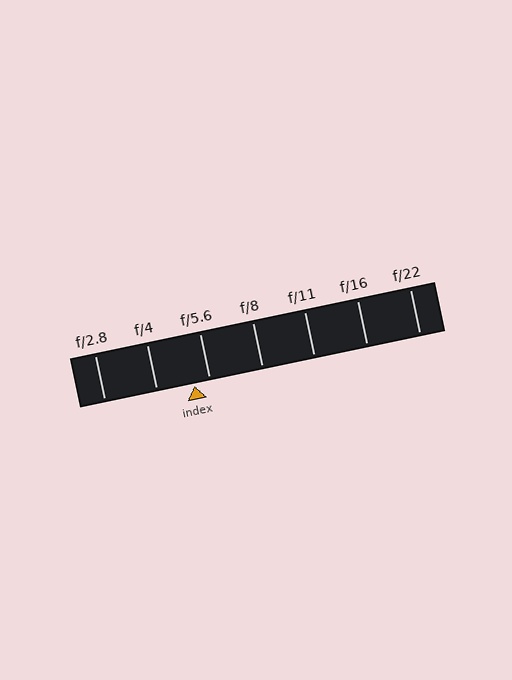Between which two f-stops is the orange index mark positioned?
The index mark is between f/4 and f/5.6.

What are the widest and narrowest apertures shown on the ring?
The widest aperture shown is f/2.8 and the narrowest is f/22.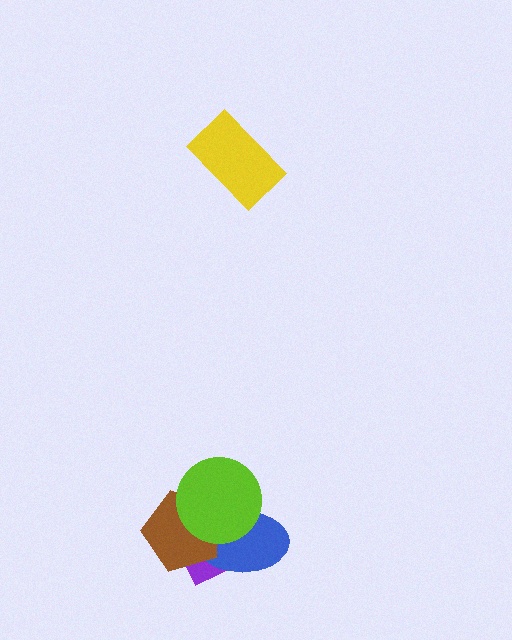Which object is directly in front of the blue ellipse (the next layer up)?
The brown pentagon is directly in front of the blue ellipse.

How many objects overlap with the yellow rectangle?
0 objects overlap with the yellow rectangle.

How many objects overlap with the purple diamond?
3 objects overlap with the purple diamond.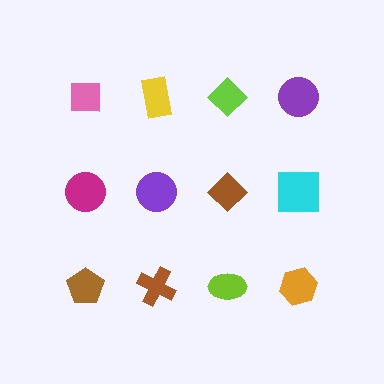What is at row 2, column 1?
A magenta circle.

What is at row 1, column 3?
A lime diamond.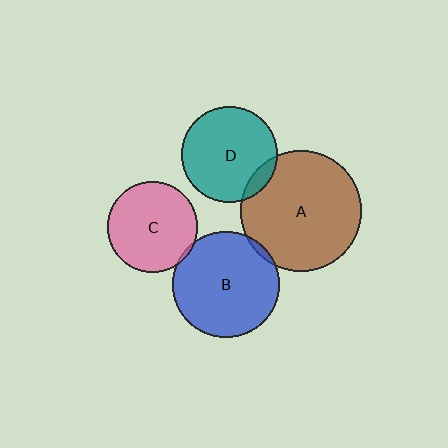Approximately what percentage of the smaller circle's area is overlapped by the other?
Approximately 5%.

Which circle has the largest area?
Circle A (brown).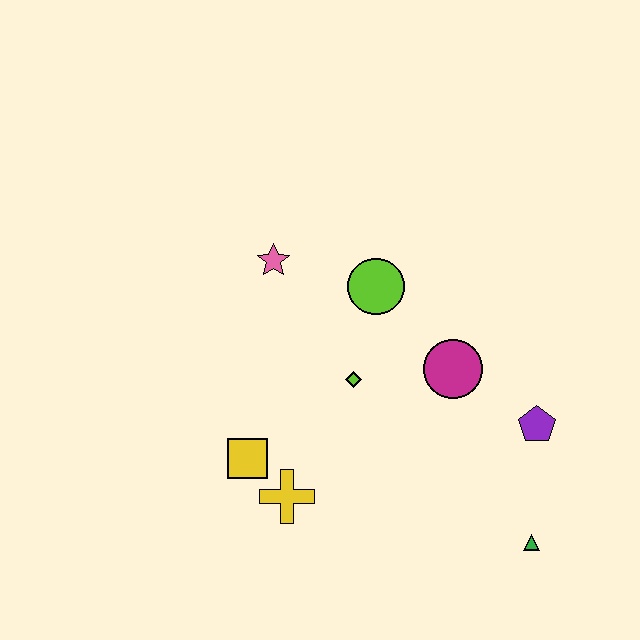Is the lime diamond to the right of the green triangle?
No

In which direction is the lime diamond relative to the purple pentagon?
The lime diamond is to the left of the purple pentagon.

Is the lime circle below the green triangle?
No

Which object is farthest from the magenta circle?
The yellow square is farthest from the magenta circle.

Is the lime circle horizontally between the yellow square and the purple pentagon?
Yes